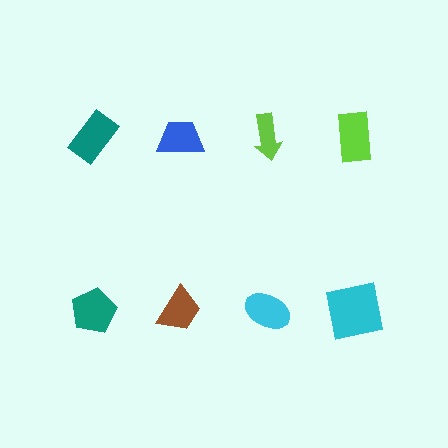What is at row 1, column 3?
A lime arrow.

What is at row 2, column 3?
A cyan ellipse.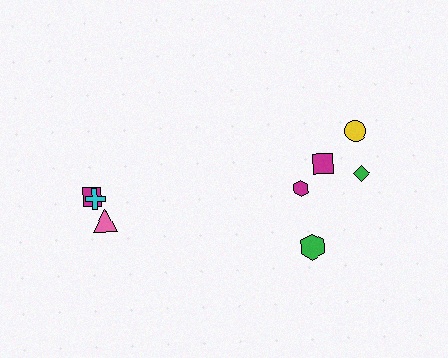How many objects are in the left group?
There are 3 objects.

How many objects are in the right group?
There are 5 objects.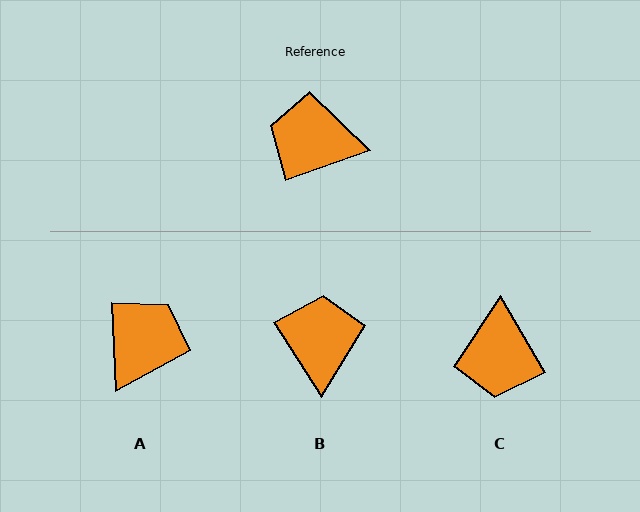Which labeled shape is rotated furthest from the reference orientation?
A, about 107 degrees away.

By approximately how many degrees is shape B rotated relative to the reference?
Approximately 77 degrees clockwise.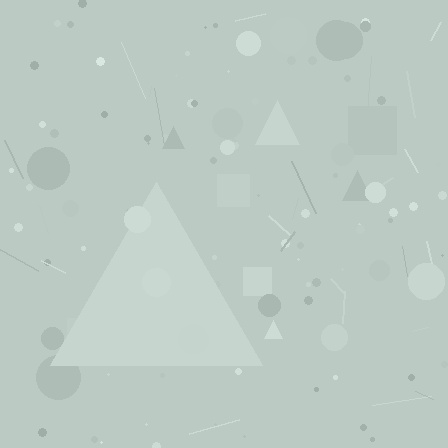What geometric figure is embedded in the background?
A triangle is embedded in the background.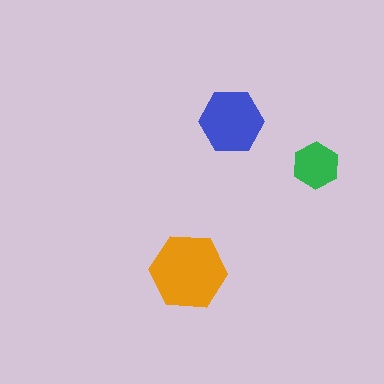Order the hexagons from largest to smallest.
the orange one, the blue one, the green one.